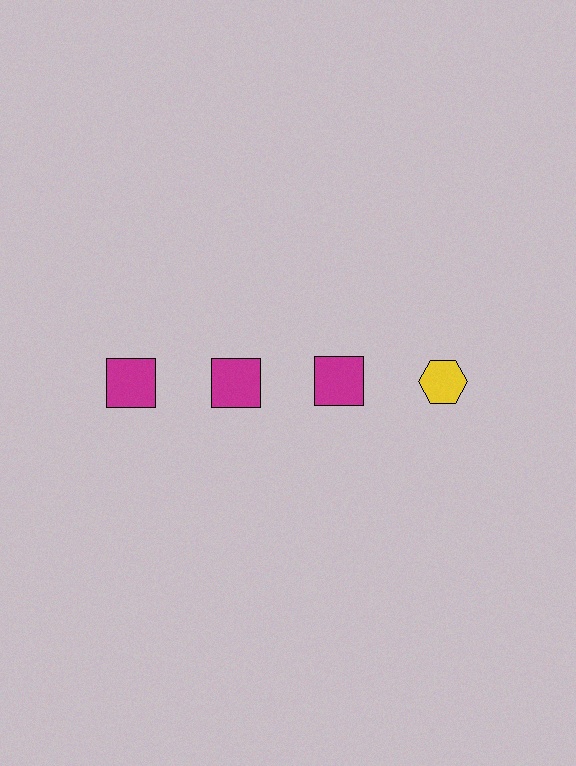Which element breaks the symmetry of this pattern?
The yellow hexagon in the top row, second from right column breaks the symmetry. All other shapes are magenta squares.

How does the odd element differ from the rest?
It differs in both color (yellow instead of magenta) and shape (hexagon instead of square).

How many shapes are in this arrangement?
There are 4 shapes arranged in a grid pattern.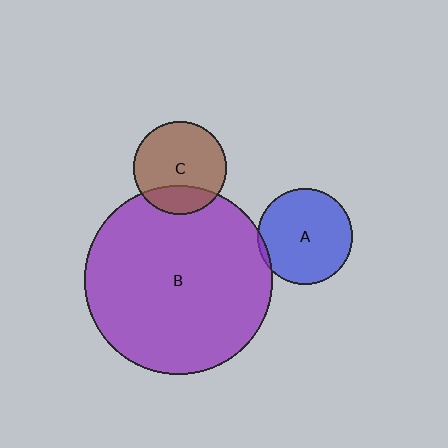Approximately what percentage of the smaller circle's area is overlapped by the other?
Approximately 5%.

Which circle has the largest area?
Circle B (purple).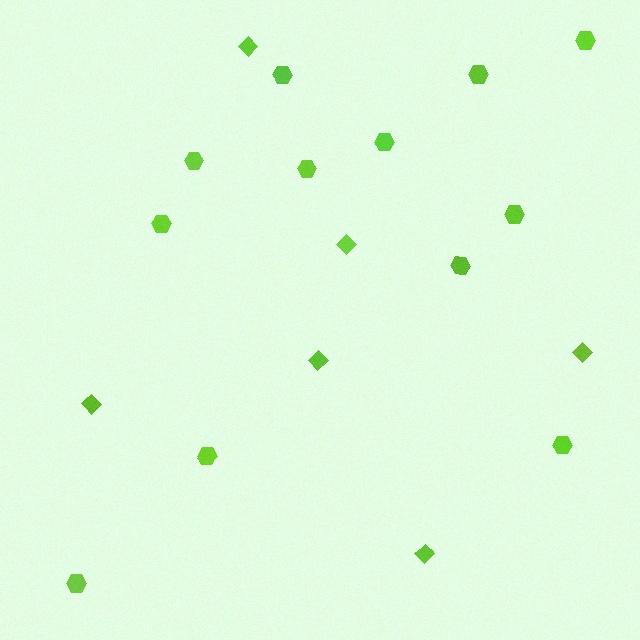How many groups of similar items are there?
There are 2 groups: one group of diamonds (6) and one group of hexagons (12).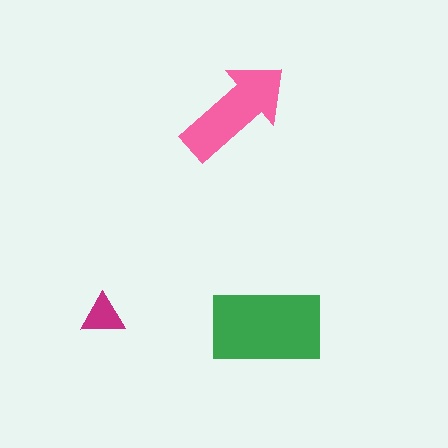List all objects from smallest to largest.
The magenta triangle, the pink arrow, the green rectangle.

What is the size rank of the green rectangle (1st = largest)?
1st.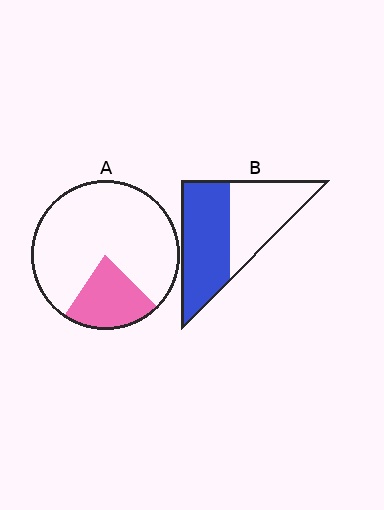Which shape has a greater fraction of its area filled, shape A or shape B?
Shape B.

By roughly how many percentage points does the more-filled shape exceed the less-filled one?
By roughly 35 percentage points (B over A).